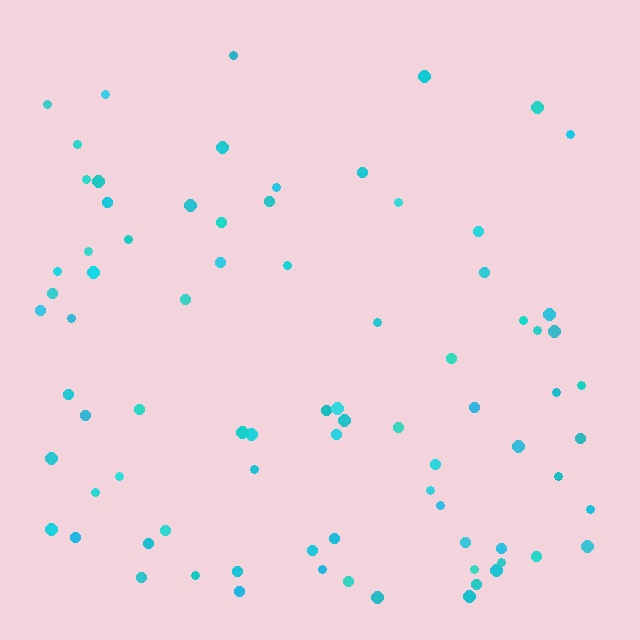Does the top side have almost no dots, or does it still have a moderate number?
Still a moderate number, just noticeably fewer than the bottom.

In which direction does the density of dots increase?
From top to bottom, with the bottom side densest.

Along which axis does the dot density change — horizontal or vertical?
Vertical.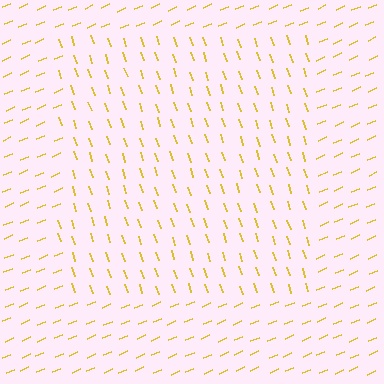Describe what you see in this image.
The image is filled with small yellow line segments. A rectangle region in the image has lines oriented differently from the surrounding lines, creating a visible texture boundary.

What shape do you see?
I see a rectangle.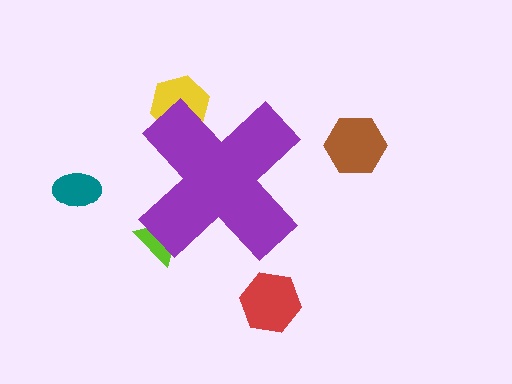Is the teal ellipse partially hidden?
No, the teal ellipse is fully visible.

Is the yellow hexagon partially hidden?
Yes, the yellow hexagon is partially hidden behind the purple cross.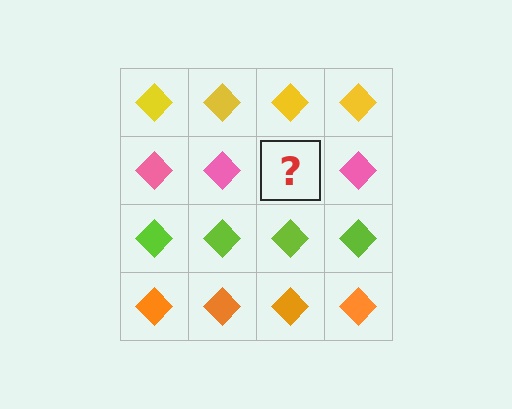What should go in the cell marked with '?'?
The missing cell should contain a pink diamond.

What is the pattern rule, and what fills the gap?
The rule is that each row has a consistent color. The gap should be filled with a pink diamond.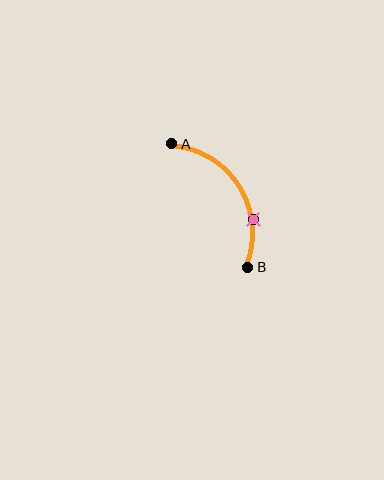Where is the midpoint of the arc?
The arc midpoint is the point on the curve farthest from the straight line joining A and B. It sits to the right of that line.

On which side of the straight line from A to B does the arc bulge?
The arc bulges to the right of the straight line connecting A and B.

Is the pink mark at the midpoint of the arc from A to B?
No. The pink mark lies on the arc but is closer to endpoint B. The arc midpoint would be at the point on the curve equidistant along the arc from both A and B.